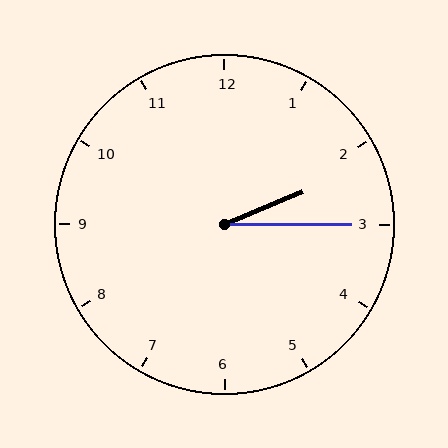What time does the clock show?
2:15.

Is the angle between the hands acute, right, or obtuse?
It is acute.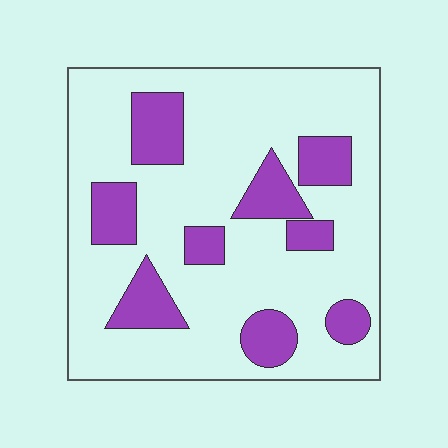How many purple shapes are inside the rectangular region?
9.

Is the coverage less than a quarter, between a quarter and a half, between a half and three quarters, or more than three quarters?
Less than a quarter.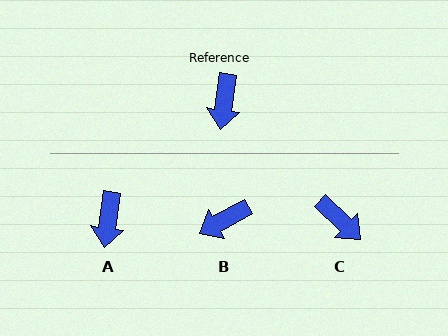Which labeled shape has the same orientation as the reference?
A.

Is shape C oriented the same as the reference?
No, it is off by about 54 degrees.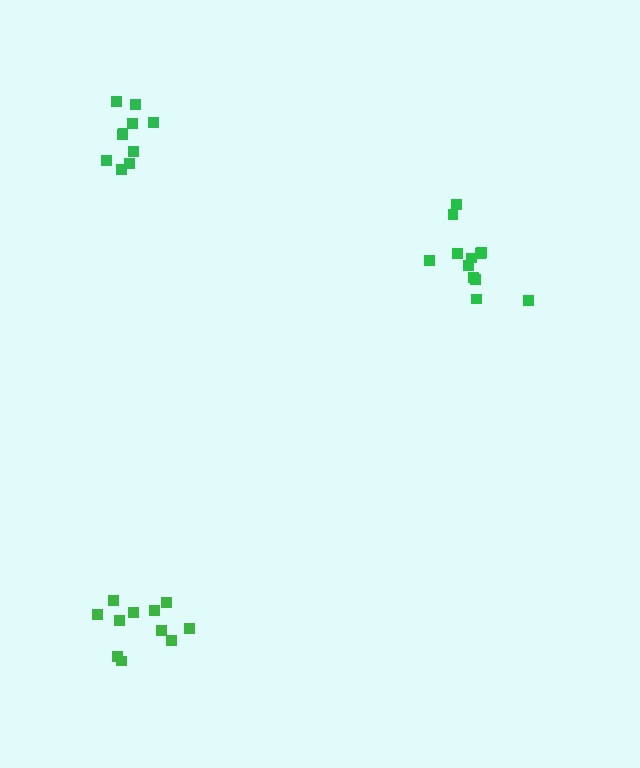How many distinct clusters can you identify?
There are 3 distinct clusters.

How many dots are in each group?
Group 1: 12 dots, Group 2: 10 dots, Group 3: 11 dots (33 total).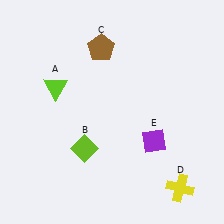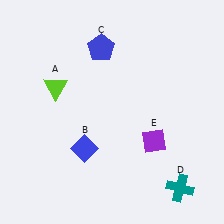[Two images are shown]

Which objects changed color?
B changed from lime to blue. C changed from brown to blue. D changed from yellow to teal.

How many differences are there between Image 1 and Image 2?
There are 3 differences between the two images.